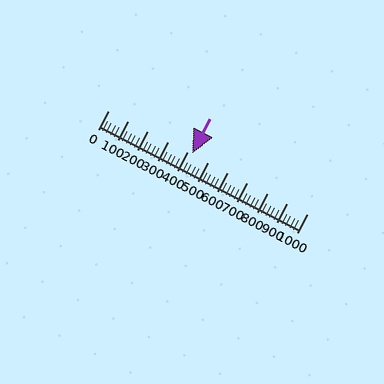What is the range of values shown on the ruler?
The ruler shows values from 0 to 1000.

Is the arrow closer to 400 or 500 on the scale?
The arrow is closer to 400.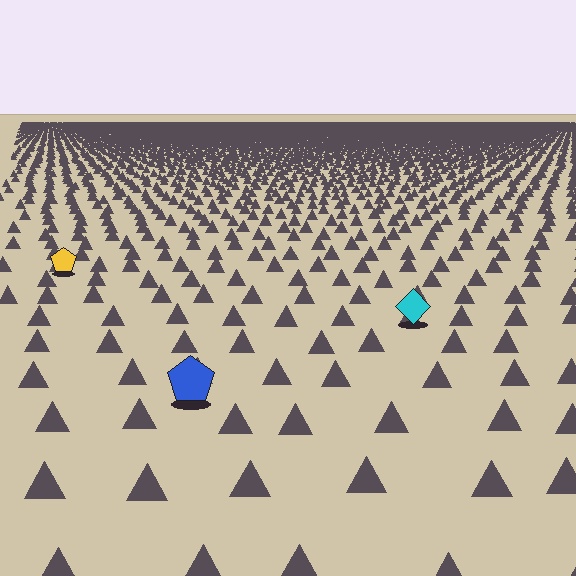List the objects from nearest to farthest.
From nearest to farthest: the blue pentagon, the cyan diamond, the yellow pentagon.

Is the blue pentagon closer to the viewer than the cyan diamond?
Yes. The blue pentagon is closer — you can tell from the texture gradient: the ground texture is coarser near it.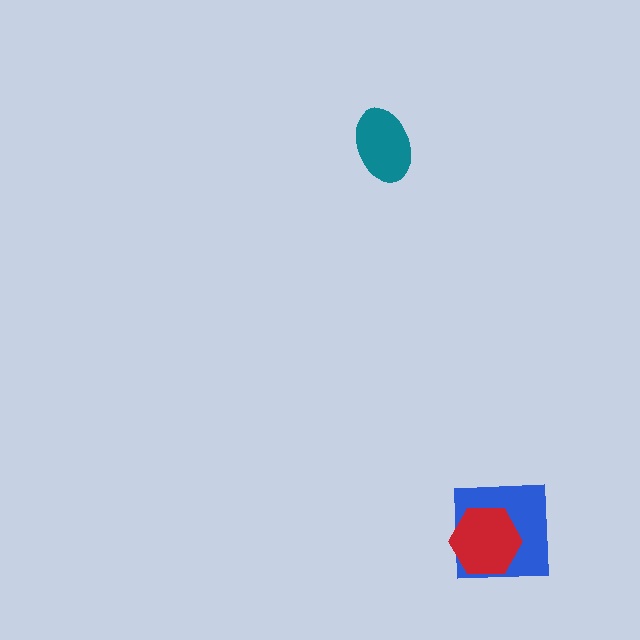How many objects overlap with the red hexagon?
1 object overlaps with the red hexagon.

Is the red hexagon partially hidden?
No, no other shape covers it.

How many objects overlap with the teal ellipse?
0 objects overlap with the teal ellipse.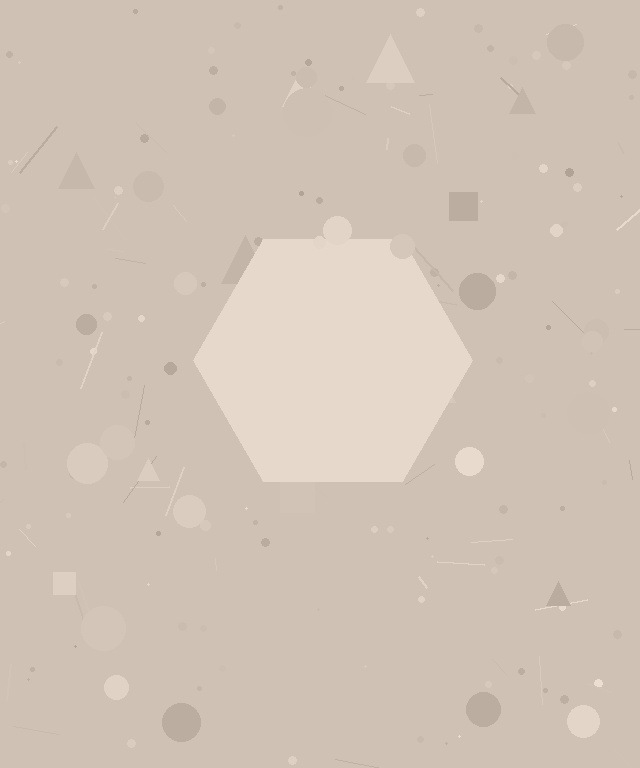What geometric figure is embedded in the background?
A hexagon is embedded in the background.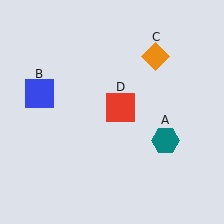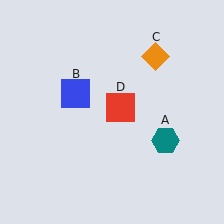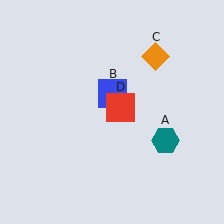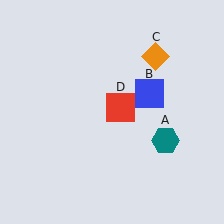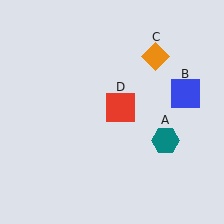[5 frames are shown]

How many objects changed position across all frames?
1 object changed position: blue square (object B).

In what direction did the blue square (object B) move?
The blue square (object B) moved right.